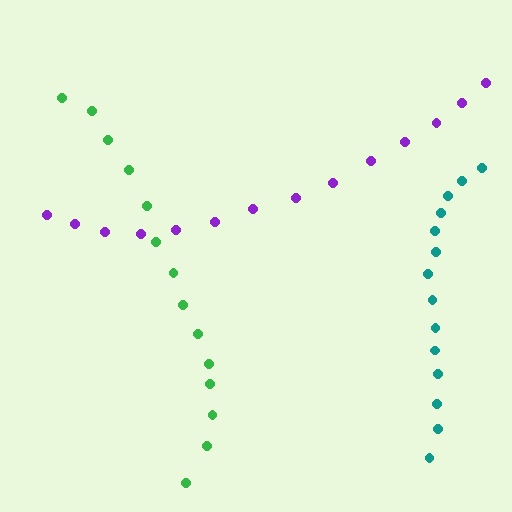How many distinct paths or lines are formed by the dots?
There are 3 distinct paths.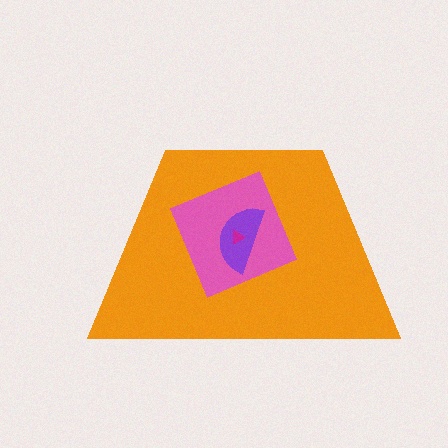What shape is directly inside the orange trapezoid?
The pink diamond.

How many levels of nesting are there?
4.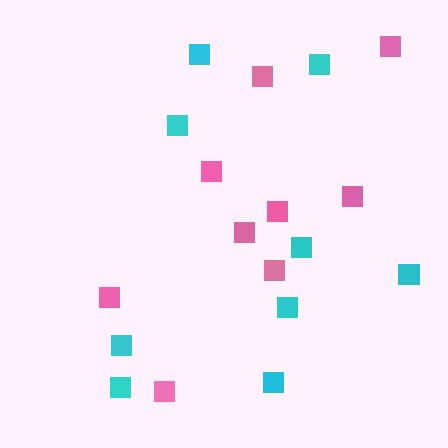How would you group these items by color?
There are 2 groups: one group of pink squares (9) and one group of cyan squares (9).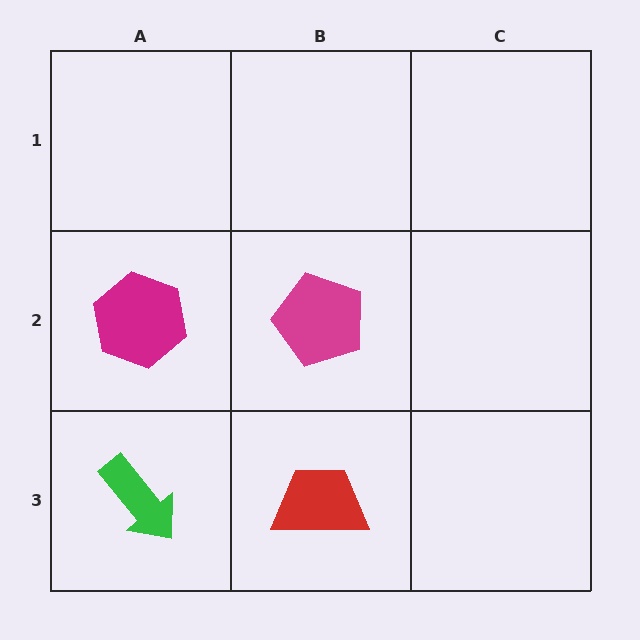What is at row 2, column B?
A magenta pentagon.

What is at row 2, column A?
A magenta hexagon.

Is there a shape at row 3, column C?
No, that cell is empty.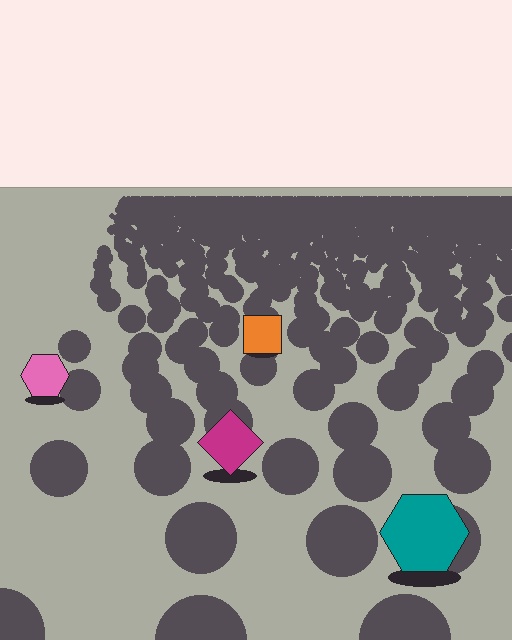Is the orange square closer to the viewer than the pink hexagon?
No. The pink hexagon is closer — you can tell from the texture gradient: the ground texture is coarser near it.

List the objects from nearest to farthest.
From nearest to farthest: the teal hexagon, the magenta diamond, the pink hexagon, the orange square.